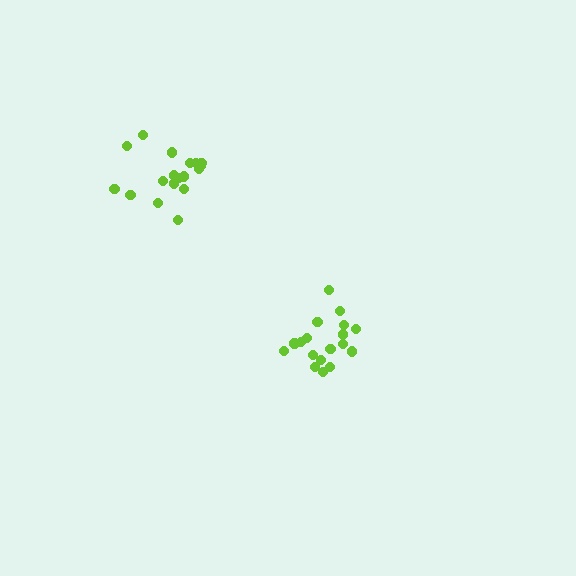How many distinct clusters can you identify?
There are 2 distinct clusters.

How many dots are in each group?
Group 1: 18 dots, Group 2: 18 dots (36 total).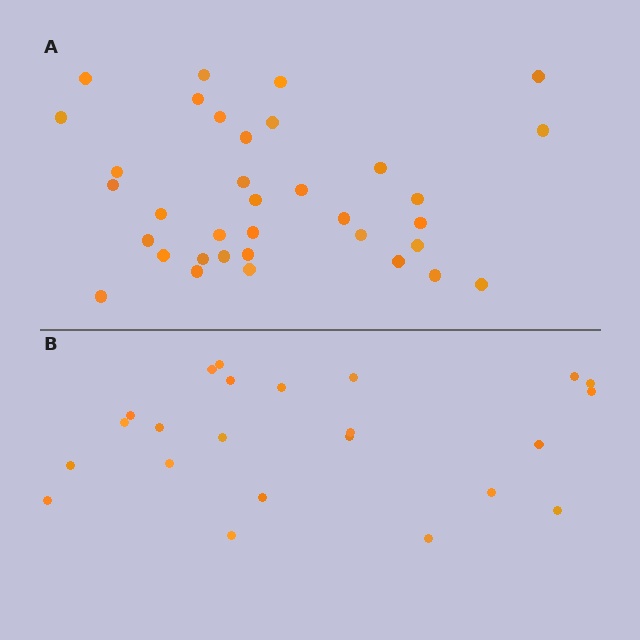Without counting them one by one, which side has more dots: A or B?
Region A (the top region) has more dots.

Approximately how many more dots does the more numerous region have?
Region A has roughly 12 or so more dots than region B.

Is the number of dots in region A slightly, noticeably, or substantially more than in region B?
Region A has substantially more. The ratio is roughly 1.5 to 1.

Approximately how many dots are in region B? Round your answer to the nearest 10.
About 20 dots. (The exact count is 23, which rounds to 20.)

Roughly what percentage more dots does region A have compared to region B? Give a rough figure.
About 50% more.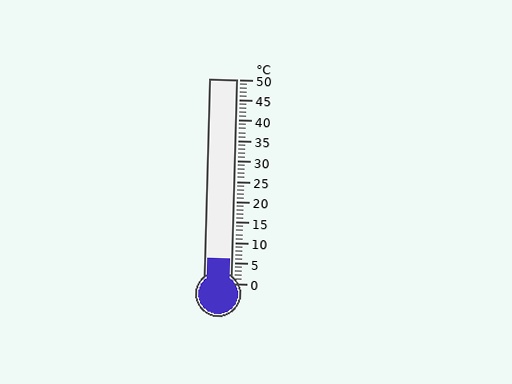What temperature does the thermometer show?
The thermometer shows approximately 6°C.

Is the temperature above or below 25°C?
The temperature is below 25°C.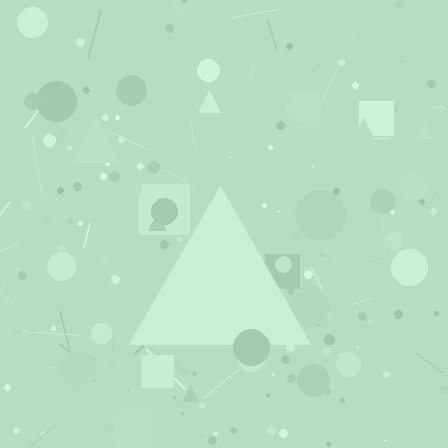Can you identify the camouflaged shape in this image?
The camouflaged shape is a triangle.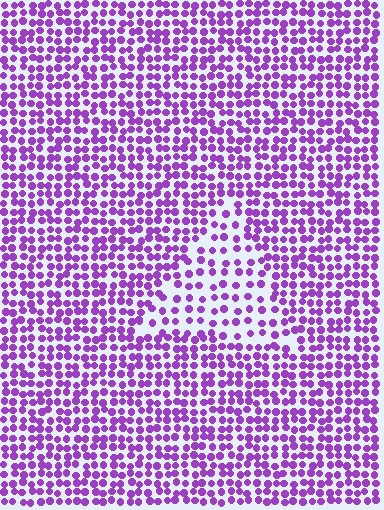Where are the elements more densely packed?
The elements are more densely packed outside the triangle boundary.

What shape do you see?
I see a triangle.